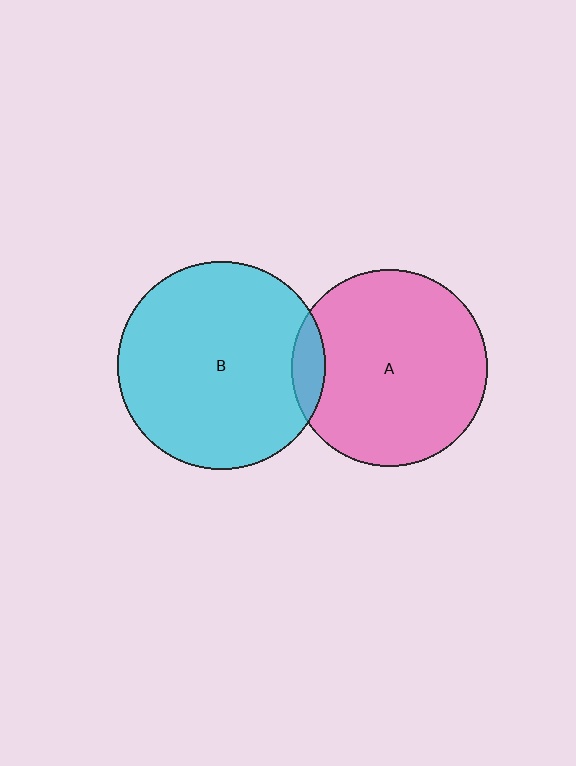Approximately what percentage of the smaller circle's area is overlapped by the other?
Approximately 10%.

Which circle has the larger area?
Circle B (cyan).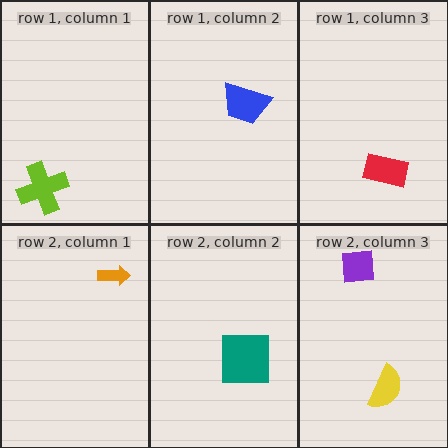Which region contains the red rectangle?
The row 1, column 3 region.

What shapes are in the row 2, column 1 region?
The orange arrow.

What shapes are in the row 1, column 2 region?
The blue trapezoid.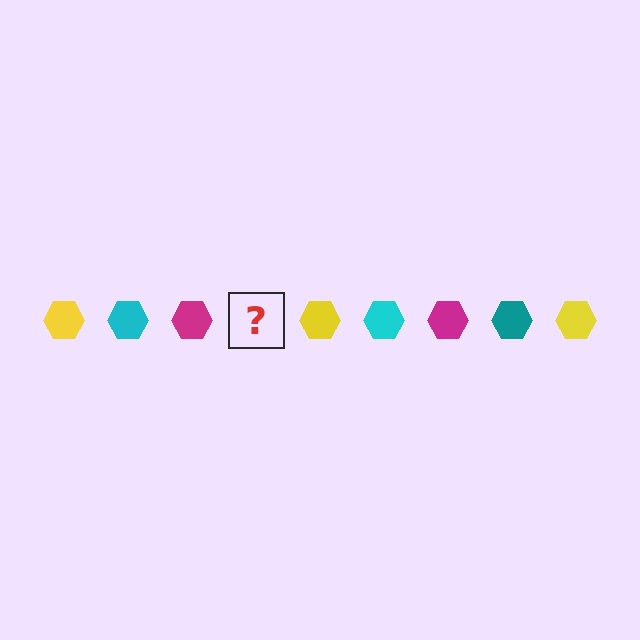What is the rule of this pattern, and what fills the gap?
The rule is that the pattern cycles through yellow, cyan, magenta, teal hexagons. The gap should be filled with a teal hexagon.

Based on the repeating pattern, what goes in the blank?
The blank should be a teal hexagon.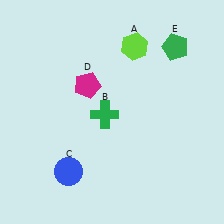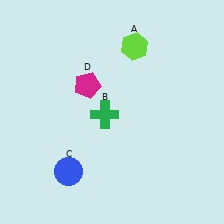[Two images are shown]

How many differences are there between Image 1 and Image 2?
There is 1 difference between the two images.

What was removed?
The green pentagon (E) was removed in Image 2.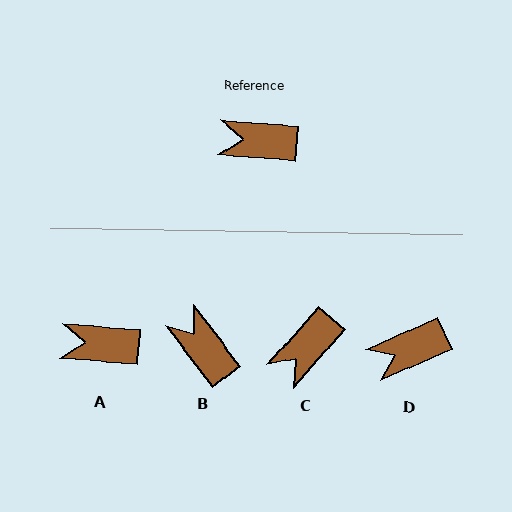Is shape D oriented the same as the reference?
No, it is off by about 28 degrees.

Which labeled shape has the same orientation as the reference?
A.